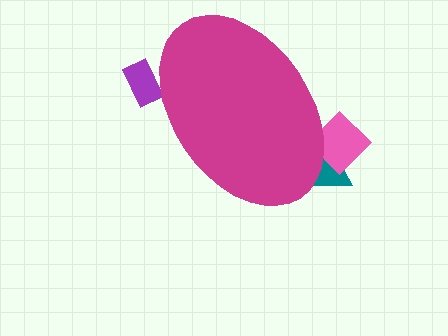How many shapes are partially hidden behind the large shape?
4 shapes are partially hidden.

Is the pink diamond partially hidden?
Yes, the pink diamond is partially hidden behind the magenta ellipse.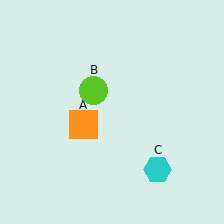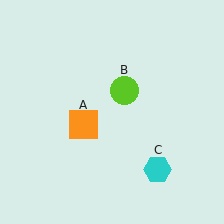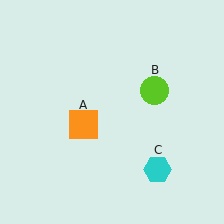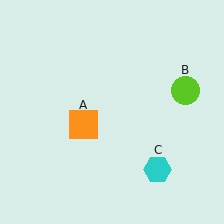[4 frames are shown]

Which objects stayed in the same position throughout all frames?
Orange square (object A) and cyan hexagon (object C) remained stationary.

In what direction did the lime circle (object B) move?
The lime circle (object B) moved right.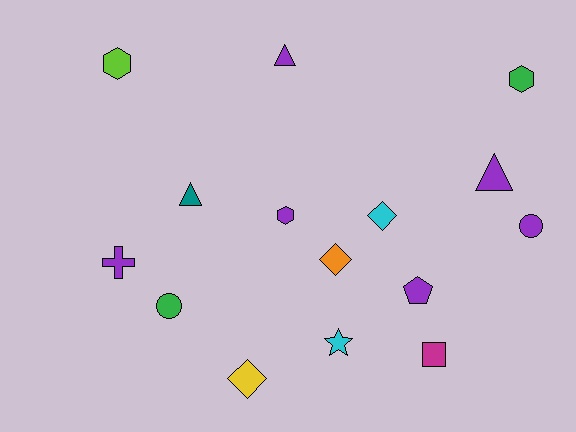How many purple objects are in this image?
There are 6 purple objects.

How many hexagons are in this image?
There are 3 hexagons.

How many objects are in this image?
There are 15 objects.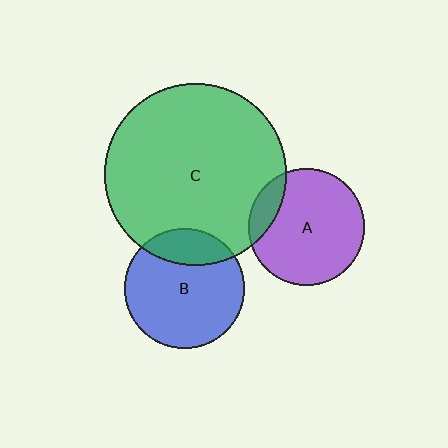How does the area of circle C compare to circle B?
Approximately 2.3 times.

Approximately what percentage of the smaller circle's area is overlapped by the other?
Approximately 15%.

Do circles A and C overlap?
Yes.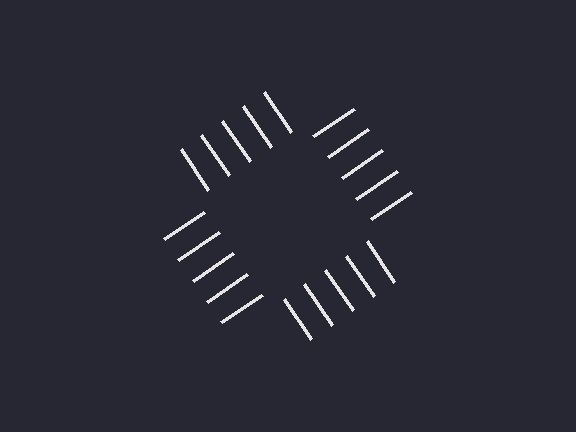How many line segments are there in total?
20 — 5 along each of the 4 edges.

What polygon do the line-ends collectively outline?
An illusory square — the line segments terminate on its edges but no continuous stroke is drawn.